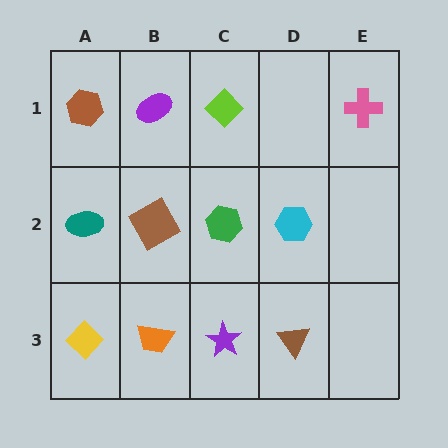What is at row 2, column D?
A cyan hexagon.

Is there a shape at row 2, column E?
No, that cell is empty.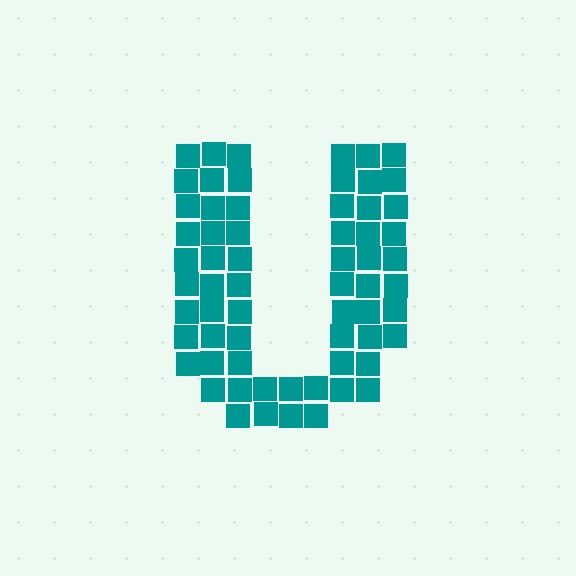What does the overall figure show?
The overall figure shows the letter U.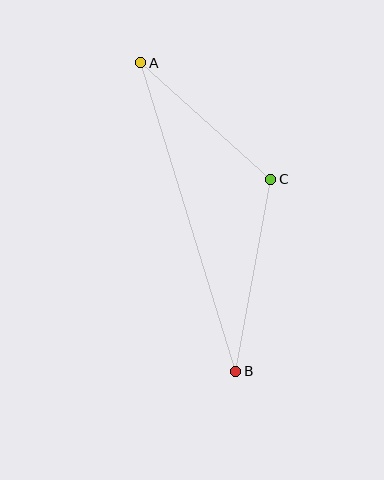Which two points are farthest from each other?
Points A and B are farthest from each other.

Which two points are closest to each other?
Points A and C are closest to each other.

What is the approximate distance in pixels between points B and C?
The distance between B and C is approximately 195 pixels.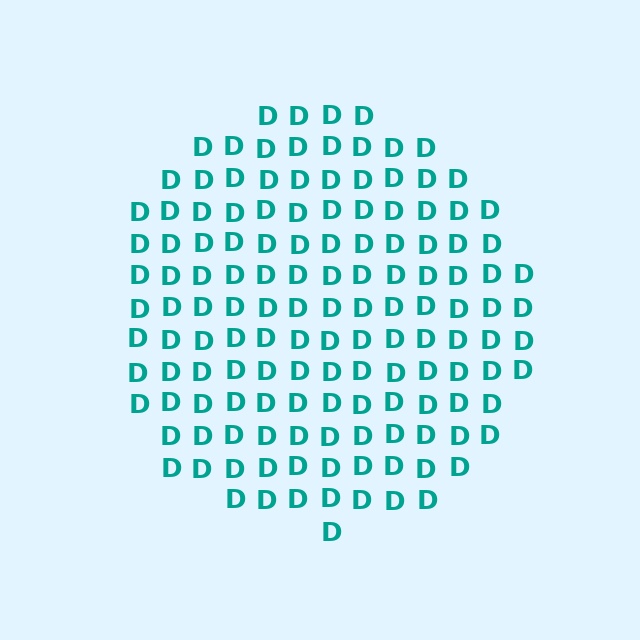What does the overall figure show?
The overall figure shows a circle.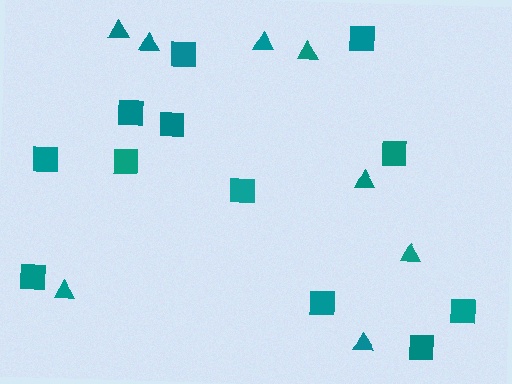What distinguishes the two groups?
There are 2 groups: one group of squares (12) and one group of triangles (8).